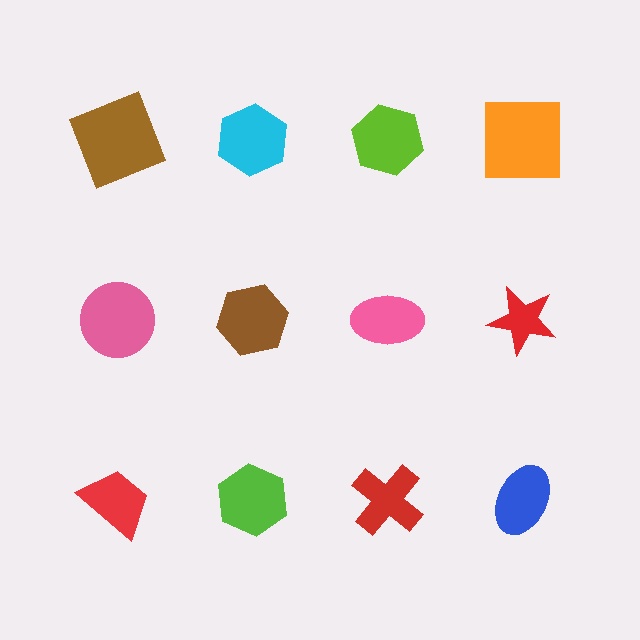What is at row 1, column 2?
A cyan hexagon.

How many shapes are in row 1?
4 shapes.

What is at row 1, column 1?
A brown square.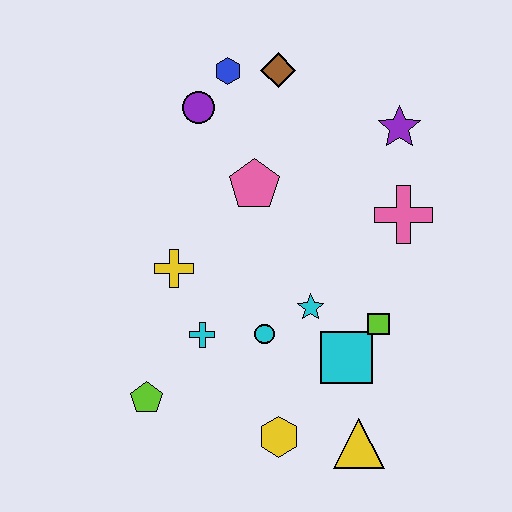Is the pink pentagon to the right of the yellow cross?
Yes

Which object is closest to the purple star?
The pink cross is closest to the purple star.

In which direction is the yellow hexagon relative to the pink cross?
The yellow hexagon is below the pink cross.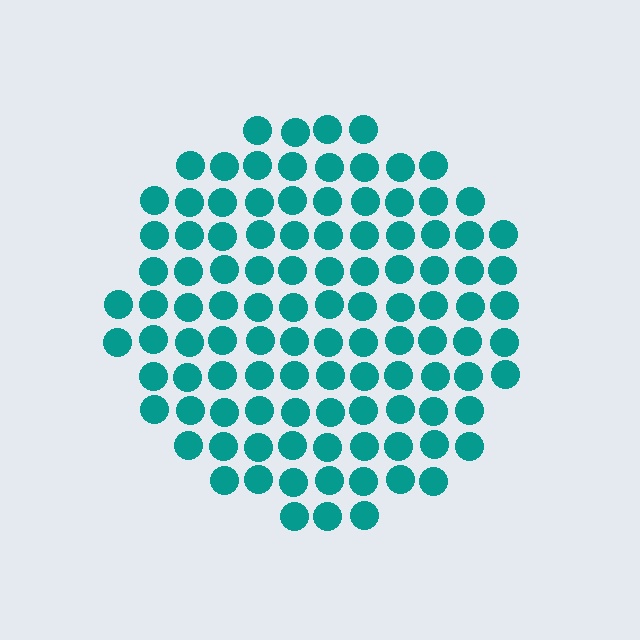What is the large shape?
The large shape is a circle.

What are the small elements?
The small elements are circles.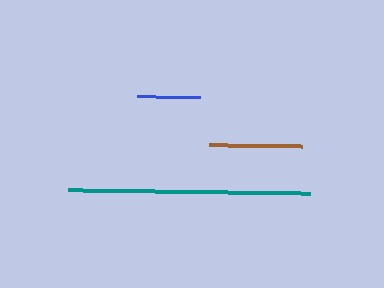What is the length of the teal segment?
The teal segment is approximately 243 pixels long.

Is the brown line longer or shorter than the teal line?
The teal line is longer than the brown line.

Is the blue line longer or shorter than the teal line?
The teal line is longer than the blue line.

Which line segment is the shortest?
The blue line is the shortest at approximately 64 pixels.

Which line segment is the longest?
The teal line is the longest at approximately 243 pixels.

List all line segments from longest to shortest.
From longest to shortest: teal, brown, blue.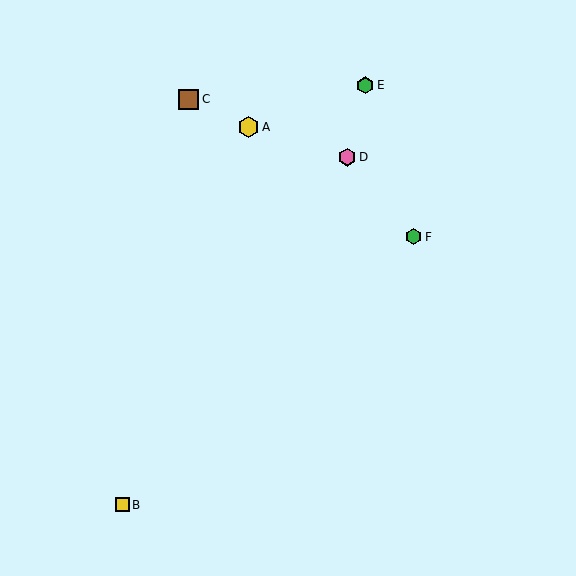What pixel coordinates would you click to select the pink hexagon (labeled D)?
Click at (347, 157) to select the pink hexagon D.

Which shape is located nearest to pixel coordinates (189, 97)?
The brown square (labeled C) at (189, 99) is nearest to that location.